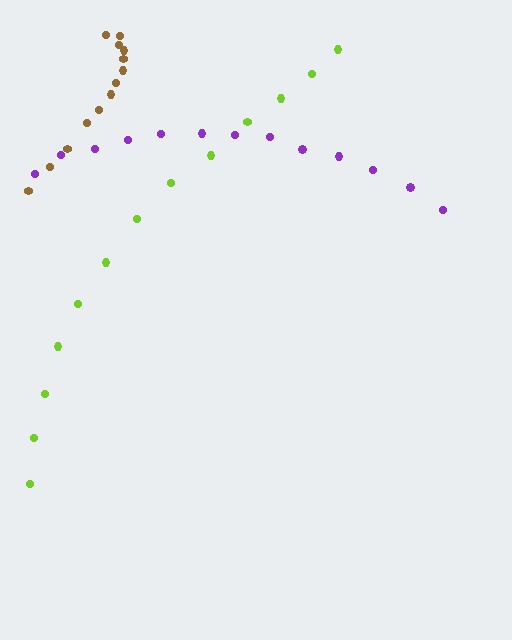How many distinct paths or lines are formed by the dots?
There are 3 distinct paths.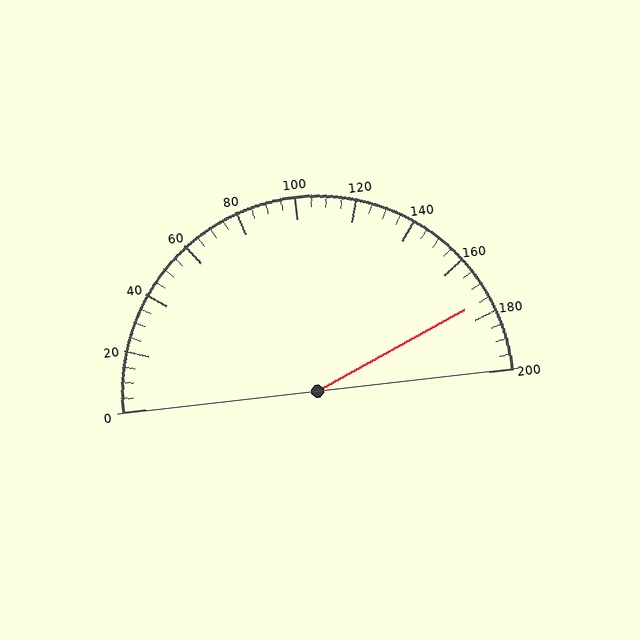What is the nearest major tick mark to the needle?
The nearest major tick mark is 180.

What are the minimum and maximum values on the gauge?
The gauge ranges from 0 to 200.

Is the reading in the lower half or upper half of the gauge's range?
The reading is in the upper half of the range (0 to 200).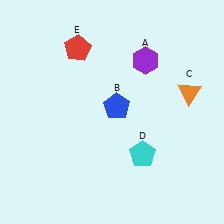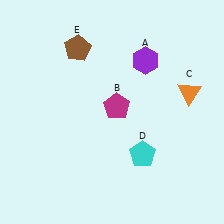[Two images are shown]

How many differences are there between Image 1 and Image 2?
There are 2 differences between the two images.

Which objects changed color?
B changed from blue to magenta. E changed from red to brown.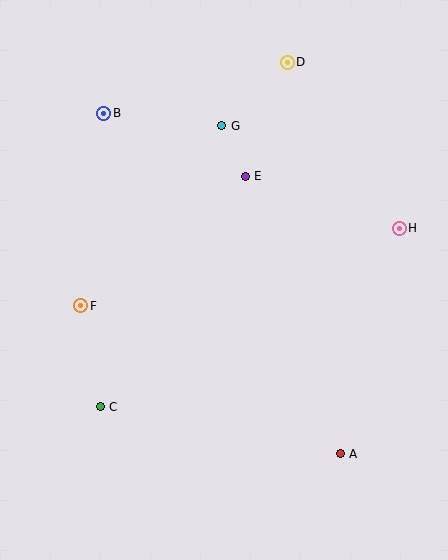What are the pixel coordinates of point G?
Point G is at (222, 126).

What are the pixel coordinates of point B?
Point B is at (104, 113).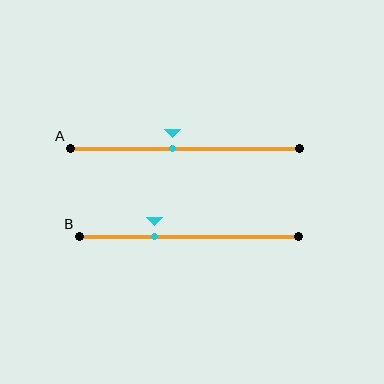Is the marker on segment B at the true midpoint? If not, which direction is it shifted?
No, the marker on segment B is shifted to the left by about 16% of the segment length.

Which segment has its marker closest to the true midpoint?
Segment A has its marker closest to the true midpoint.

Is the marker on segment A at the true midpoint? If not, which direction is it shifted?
No, the marker on segment A is shifted to the left by about 5% of the segment length.